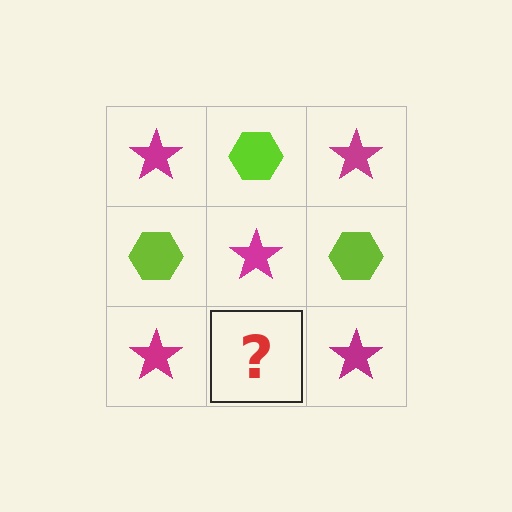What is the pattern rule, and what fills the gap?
The rule is that it alternates magenta star and lime hexagon in a checkerboard pattern. The gap should be filled with a lime hexagon.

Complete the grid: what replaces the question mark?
The question mark should be replaced with a lime hexagon.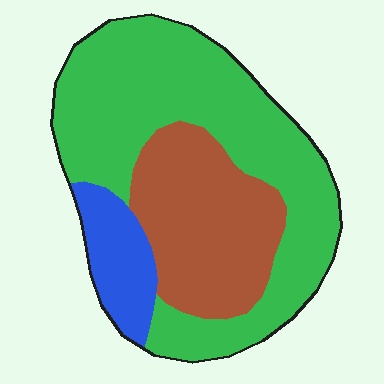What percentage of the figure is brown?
Brown covers about 30% of the figure.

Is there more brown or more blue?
Brown.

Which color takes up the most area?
Green, at roughly 60%.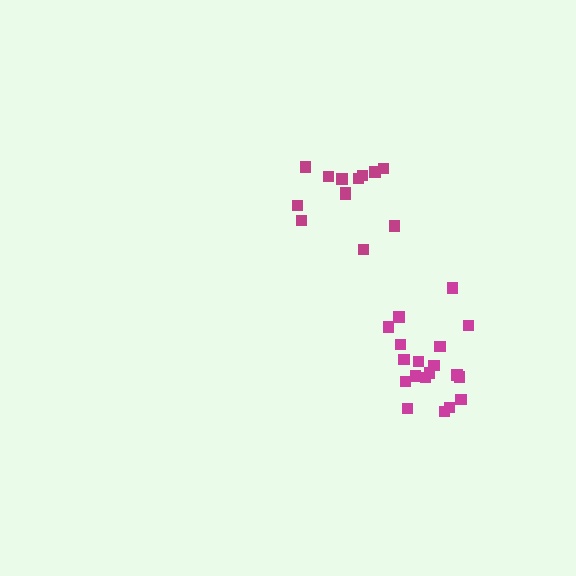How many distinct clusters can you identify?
There are 2 distinct clusters.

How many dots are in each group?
Group 1: 13 dots, Group 2: 19 dots (32 total).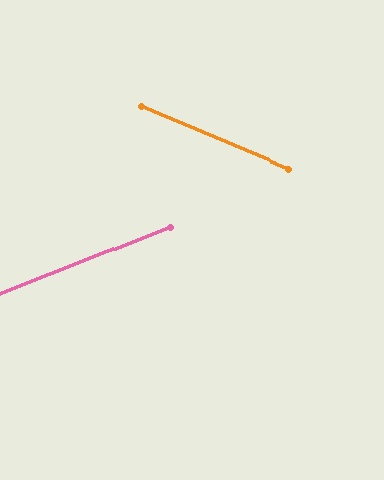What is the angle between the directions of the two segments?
Approximately 44 degrees.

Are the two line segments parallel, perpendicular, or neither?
Neither parallel nor perpendicular — they differ by about 44°.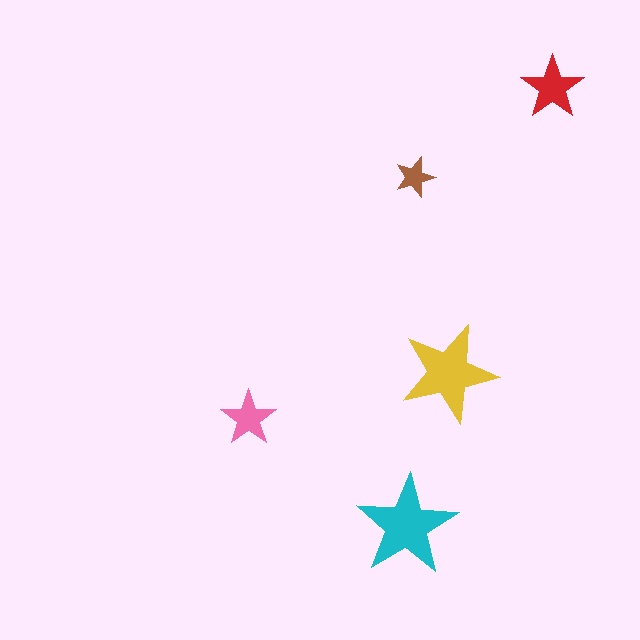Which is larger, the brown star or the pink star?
The pink one.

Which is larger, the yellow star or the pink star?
The yellow one.